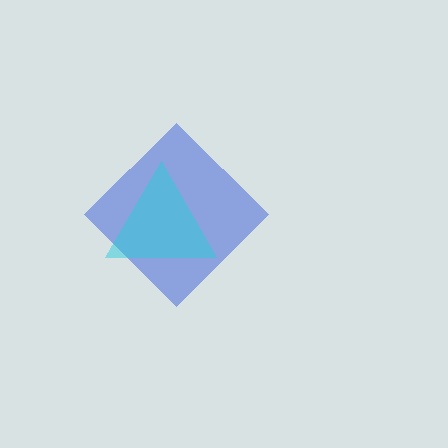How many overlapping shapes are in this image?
There are 2 overlapping shapes in the image.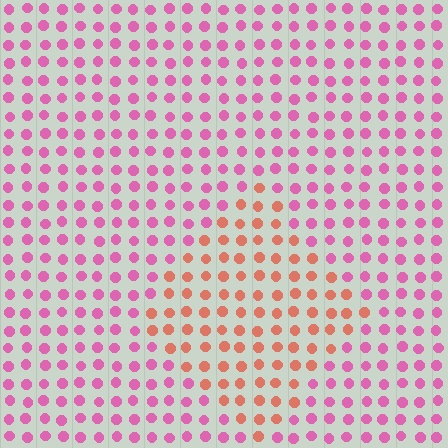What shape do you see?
I see a diamond.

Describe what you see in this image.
The image is filled with small pink elements in a uniform arrangement. A diamond-shaped region is visible where the elements are tinted to a slightly different hue, forming a subtle color boundary.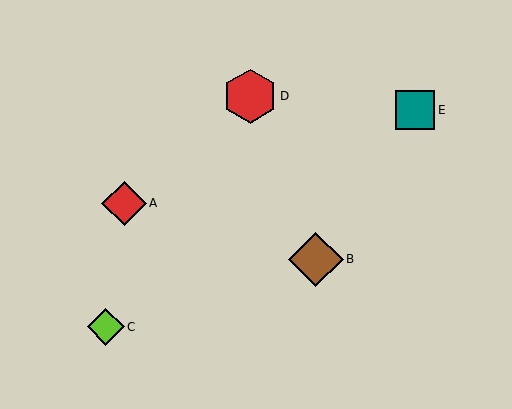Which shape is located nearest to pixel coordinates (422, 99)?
The teal square (labeled E) at (415, 110) is nearest to that location.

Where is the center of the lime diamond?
The center of the lime diamond is at (106, 327).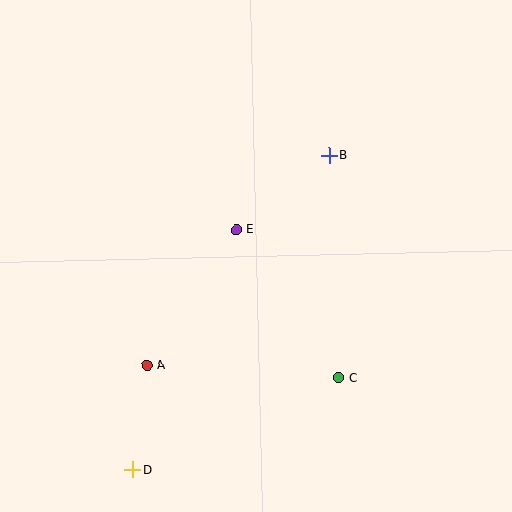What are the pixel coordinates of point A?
Point A is at (147, 365).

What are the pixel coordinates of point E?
Point E is at (236, 230).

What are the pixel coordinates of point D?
Point D is at (133, 470).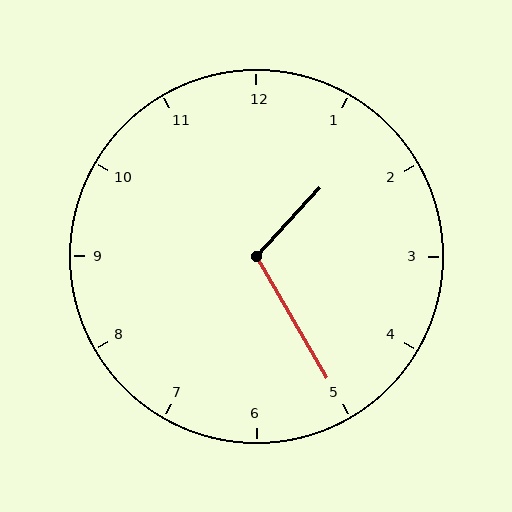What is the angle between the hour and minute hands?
Approximately 108 degrees.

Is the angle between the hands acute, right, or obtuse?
It is obtuse.